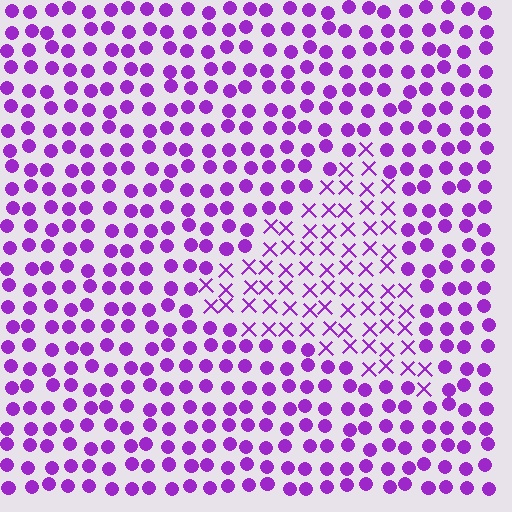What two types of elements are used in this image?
The image uses X marks inside the triangle region and circles outside it.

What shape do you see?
I see a triangle.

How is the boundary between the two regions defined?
The boundary is defined by a change in element shape: X marks inside vs. circles outside. All elements share the same color and spacing.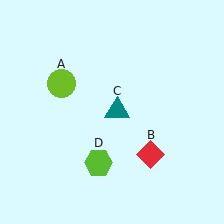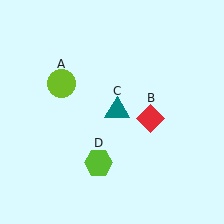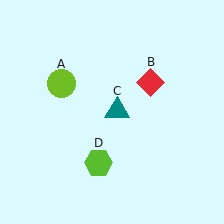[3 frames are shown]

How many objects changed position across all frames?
1 object changed position: red diamond (object B).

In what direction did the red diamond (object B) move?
The red diamond (object B) moved up.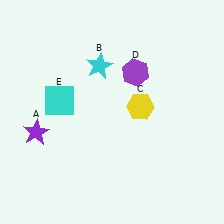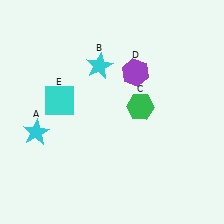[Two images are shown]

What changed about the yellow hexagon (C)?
In Image 1, C is yellow. In Image 2, it changed to green.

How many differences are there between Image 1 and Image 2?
There are 2 differences between the two images.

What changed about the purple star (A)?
In Image 1, A is purple. In Image 2, it changed to cyan.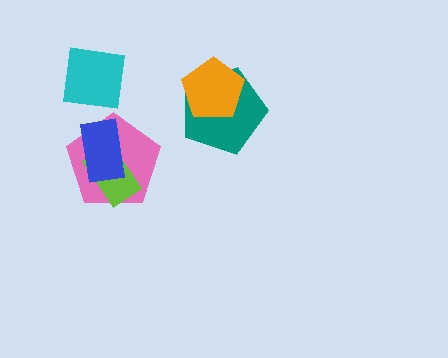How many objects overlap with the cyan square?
0 objects overlap with the cyan square.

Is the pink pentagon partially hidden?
Yes, it is partially covered by another shape.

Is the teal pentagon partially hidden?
Yes, it is partially covered by another shape.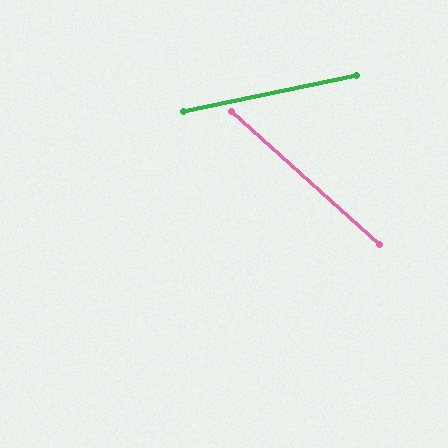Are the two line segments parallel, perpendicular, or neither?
Neither parallel nor perpendicular — they differ by about 53°.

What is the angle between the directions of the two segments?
Approximately 53 degrees.